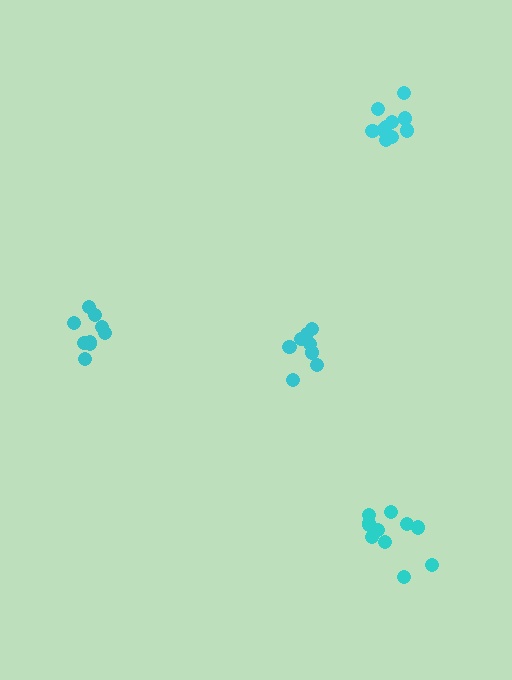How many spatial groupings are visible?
There are 4 spatial groupings.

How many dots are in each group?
Group 1: 9 dots, Group 2: 10 dots, Group 3: 8 dots, Group 4: 11 dots (38 total).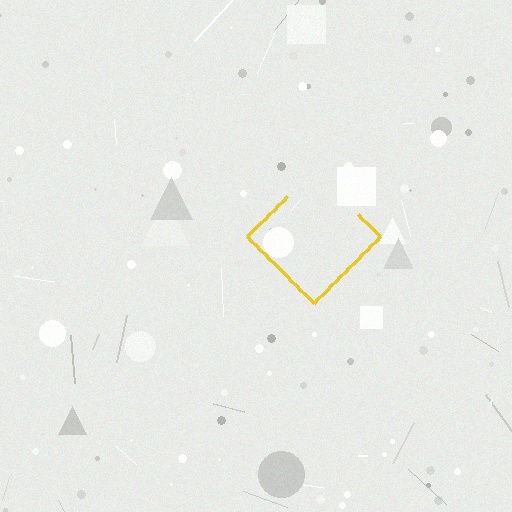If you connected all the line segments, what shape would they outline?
They would outline a diamond.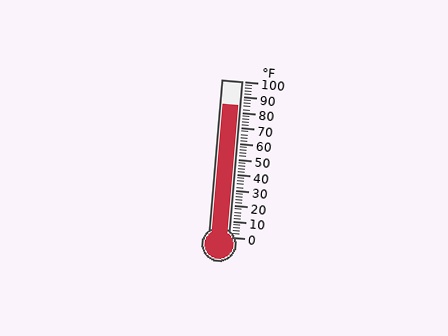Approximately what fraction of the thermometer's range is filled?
The thermometer is filled to approximately 85% of its range.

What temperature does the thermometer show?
The thermometer shows approximately 84°F.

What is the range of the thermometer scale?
The thermometer scale ranges from 0°F to 100°F.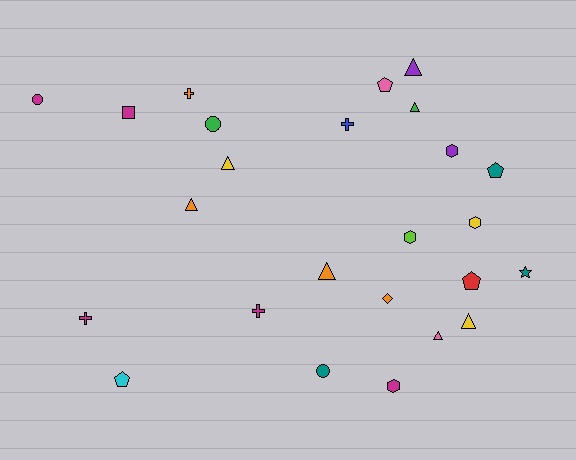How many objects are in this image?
There are 25 objects.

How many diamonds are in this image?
There is 1 diamond.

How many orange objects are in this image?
There are 4 orange objects.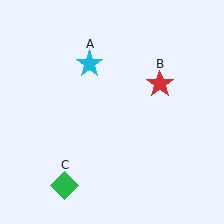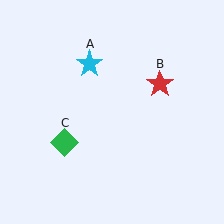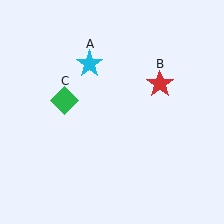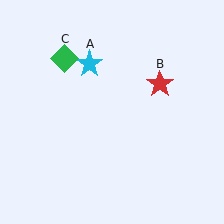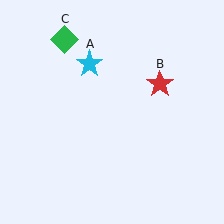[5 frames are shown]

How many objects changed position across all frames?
1 object changed position: green diamond (object C).